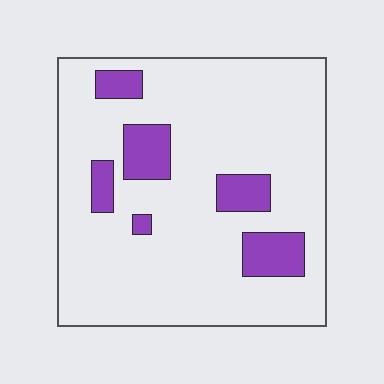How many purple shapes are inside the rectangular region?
6.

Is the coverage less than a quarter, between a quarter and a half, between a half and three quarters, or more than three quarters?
Less than a quarter.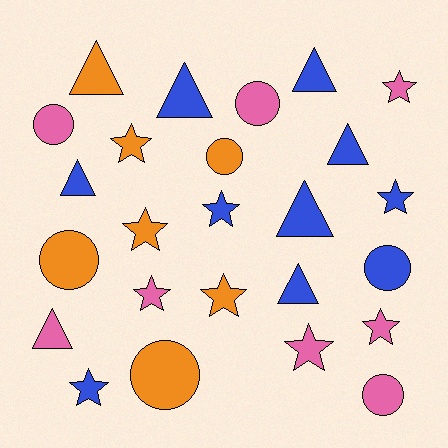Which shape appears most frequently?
Star, with 10 objects.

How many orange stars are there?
There are 3 orange stars.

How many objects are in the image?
There are 25 objects.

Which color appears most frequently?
Blue, with 10 objects.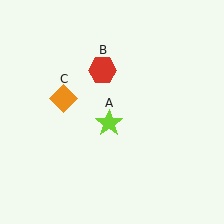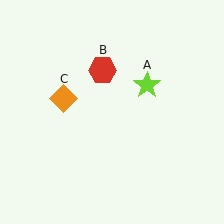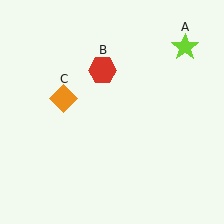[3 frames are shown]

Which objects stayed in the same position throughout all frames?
Red hexagon (object B) and orange diamond (object C) remained stationary.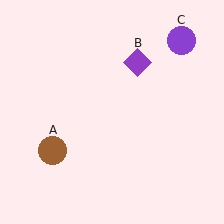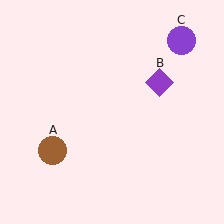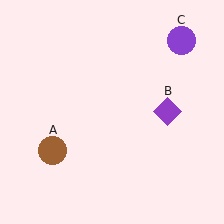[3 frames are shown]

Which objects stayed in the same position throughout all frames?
Brown circle (object A) and purple circle (object C) remained stationary.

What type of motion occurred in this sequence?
The purple diamond (object B) rotated clockwise around the center of the scene.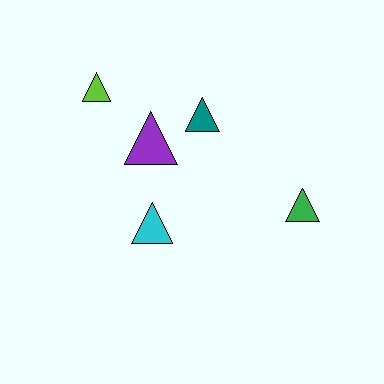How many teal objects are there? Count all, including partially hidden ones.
There is 1 teal object.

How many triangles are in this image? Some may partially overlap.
There are 5 triangles.